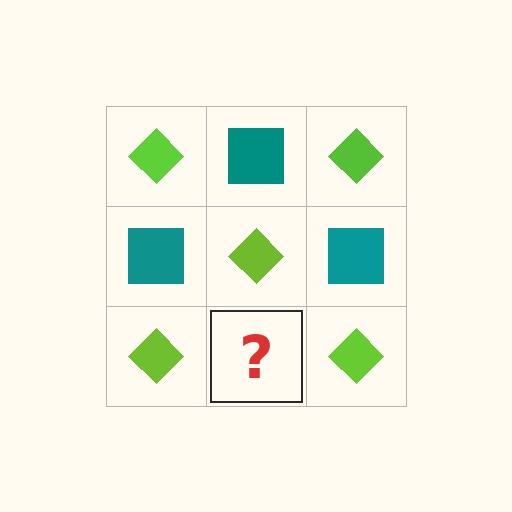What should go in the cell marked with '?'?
The missing cell should contain a teal square.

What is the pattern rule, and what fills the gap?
The rule is that it alternates lime diamond and teal square in a checkerboard pattern. The gap should be filled with a teal square.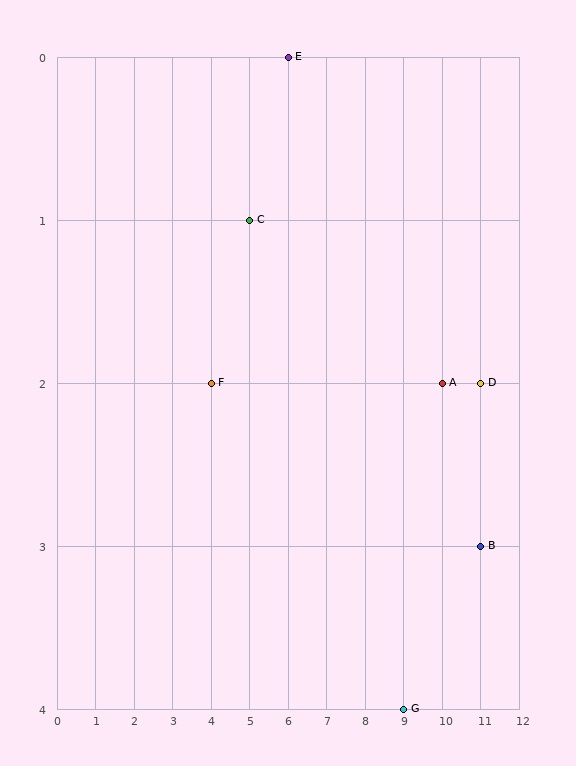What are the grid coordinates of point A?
Point A is at grid coordinates (10, 2).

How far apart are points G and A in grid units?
Points G and A are 1 column and 2 rows apart (about 2.2 grid units diagonally).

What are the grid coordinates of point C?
Point C is at grid coordinates (5, 1).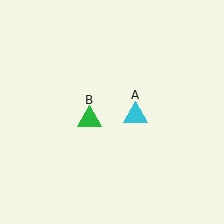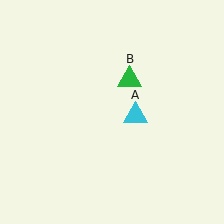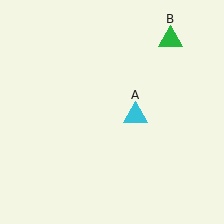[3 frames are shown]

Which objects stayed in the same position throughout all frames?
Cyan triangle (object A) remained stationary.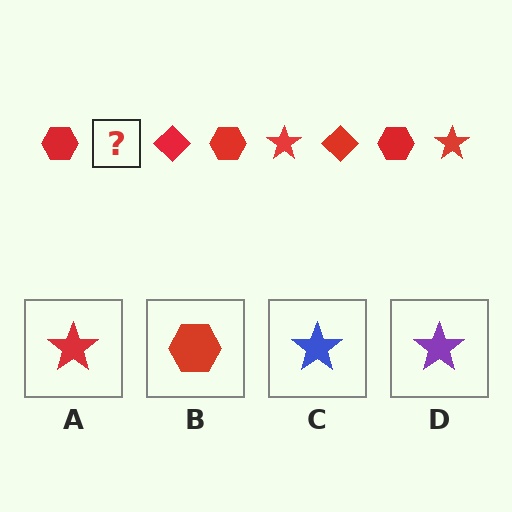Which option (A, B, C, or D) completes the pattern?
A.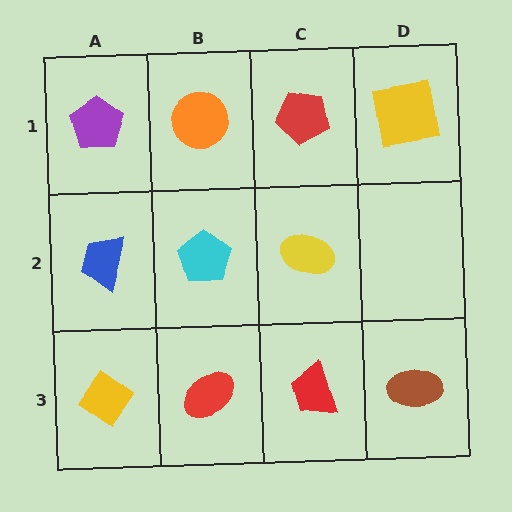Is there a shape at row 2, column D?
No, that cell is empty.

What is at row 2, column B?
A cyan pentagon.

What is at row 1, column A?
A purple pentagon.